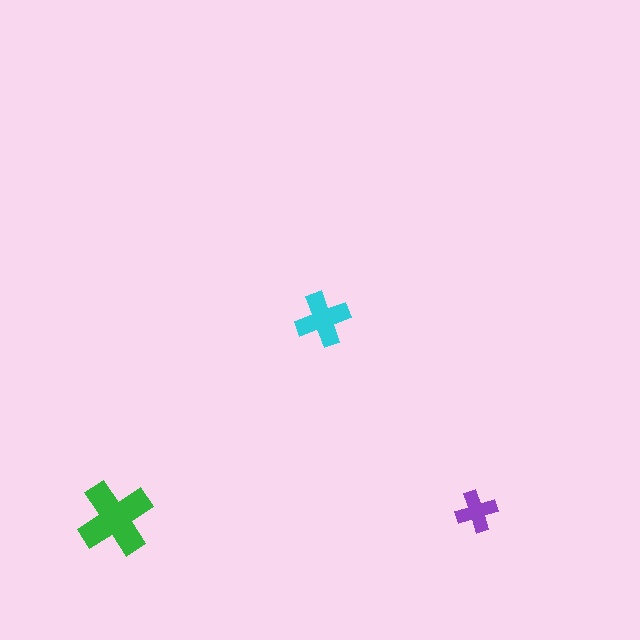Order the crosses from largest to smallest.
the green one, the cyan one, the purple one.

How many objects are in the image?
There are 3 objects in the image.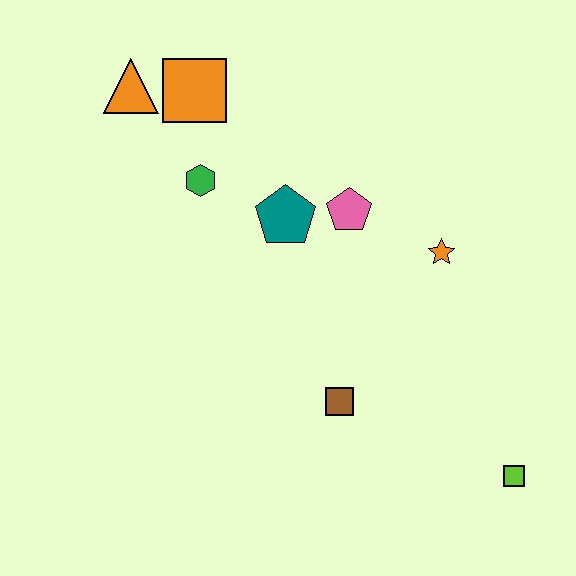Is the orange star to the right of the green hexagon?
Yes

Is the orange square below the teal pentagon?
No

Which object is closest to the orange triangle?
The orange square is closest to the orange triangle.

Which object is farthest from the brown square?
The orange triangle is farthest from the brown square.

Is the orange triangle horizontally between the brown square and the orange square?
No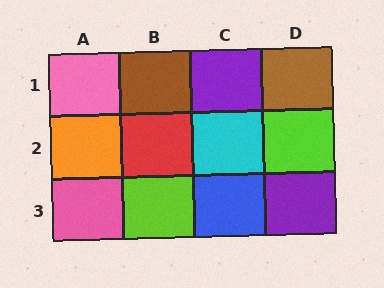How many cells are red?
1 cell is red.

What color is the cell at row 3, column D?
Purple.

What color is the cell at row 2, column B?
Red.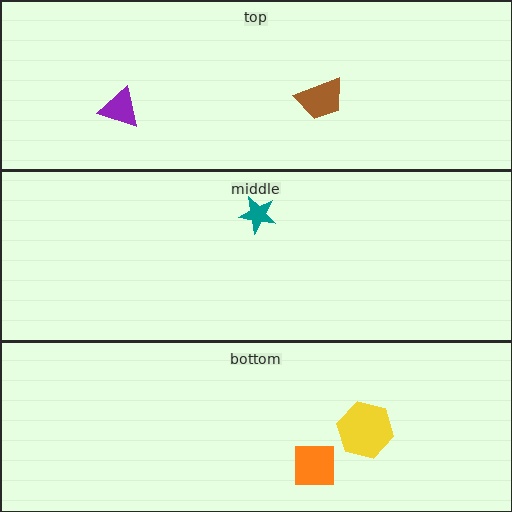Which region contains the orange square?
The bottom region.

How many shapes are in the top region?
2.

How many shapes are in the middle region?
1.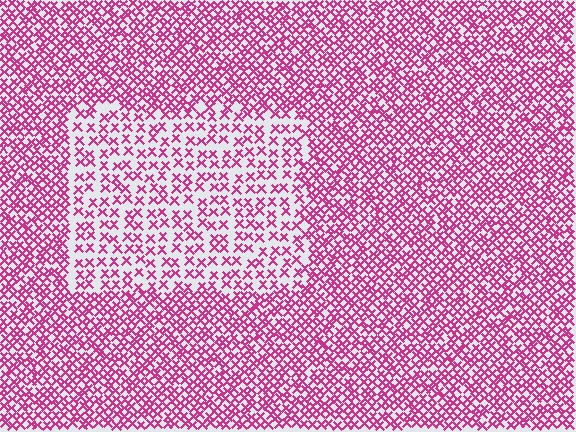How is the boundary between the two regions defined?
The boundary is defined by a change in element density (approximately 2.0x ratio). All elements are the same color, size, and shape.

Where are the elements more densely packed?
The elements are more densely packed outside the rectangle boundary.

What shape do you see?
I see a rectangle.